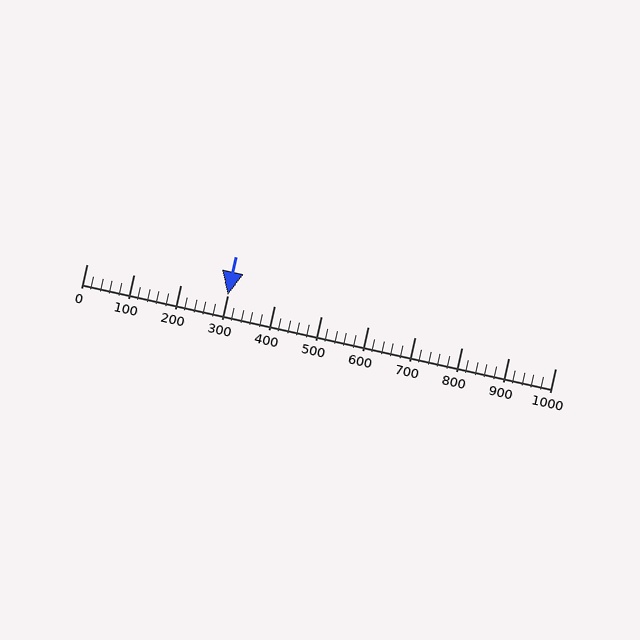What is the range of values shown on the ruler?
The ruler shows values from 0 to 1000.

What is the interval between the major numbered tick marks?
The major tick marks are spaced 100 units apart.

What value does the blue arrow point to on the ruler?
The blue arrow points to approximately 300.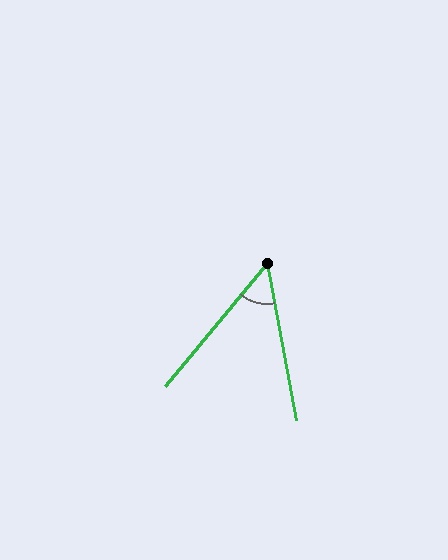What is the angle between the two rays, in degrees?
Approximately 50 degrees.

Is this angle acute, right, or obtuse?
It is acute.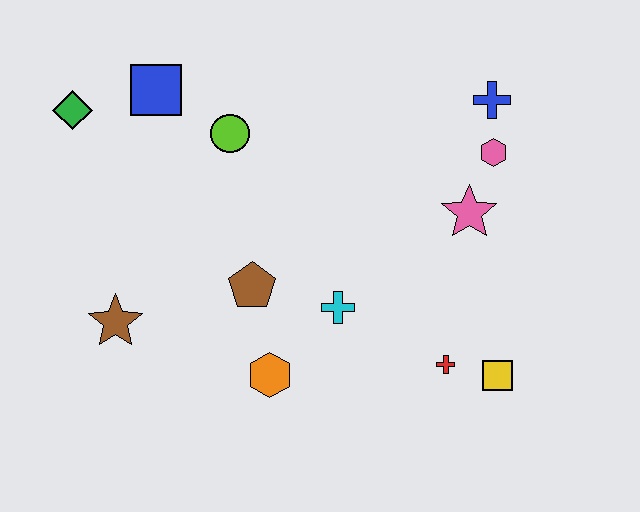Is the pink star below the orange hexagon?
No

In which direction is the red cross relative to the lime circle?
The red cross is below the lime circle.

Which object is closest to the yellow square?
The red cross is closest to the yellow square.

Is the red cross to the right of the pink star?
No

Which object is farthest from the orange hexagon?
The blue cross is farthest from the orange hexagon.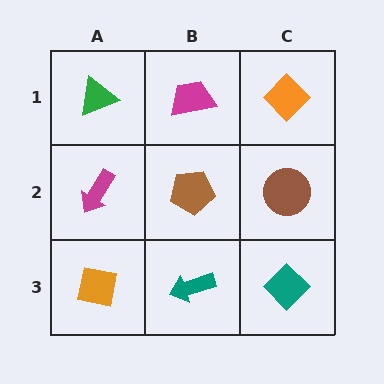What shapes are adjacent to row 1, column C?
A brown circle (row 2, column C), a magenta trapezoid (row 1, column B).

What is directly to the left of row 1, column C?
A magenta trapezoid.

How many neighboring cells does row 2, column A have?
3.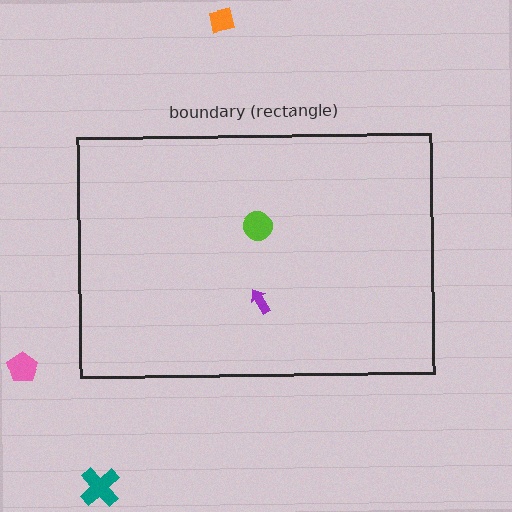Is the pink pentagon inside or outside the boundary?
Outside.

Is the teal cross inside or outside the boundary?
Outside.